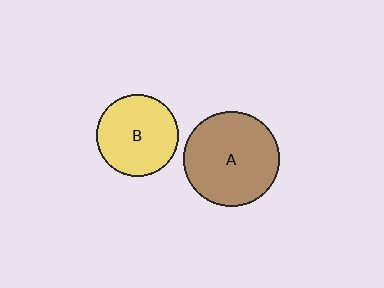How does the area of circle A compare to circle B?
Approximately 1.4 times.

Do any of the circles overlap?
No, none of the circles overlap.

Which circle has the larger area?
Circle A (brown).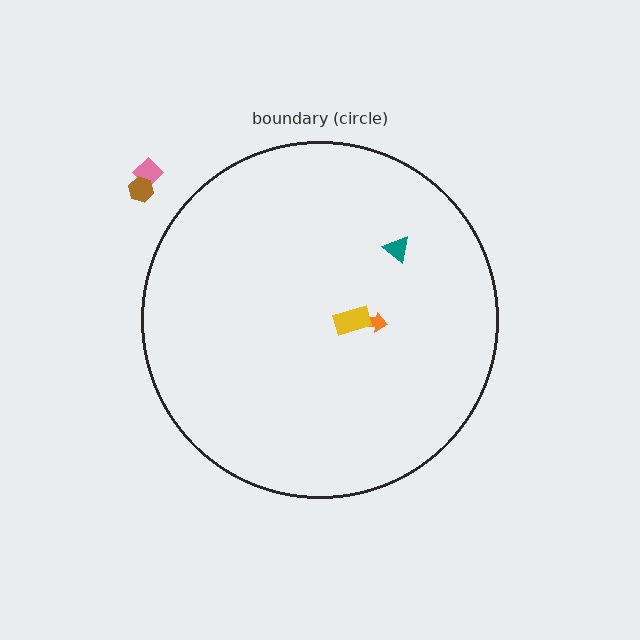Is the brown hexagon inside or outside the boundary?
Outside.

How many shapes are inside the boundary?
3 inside, 2 outside.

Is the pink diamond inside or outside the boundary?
Outside.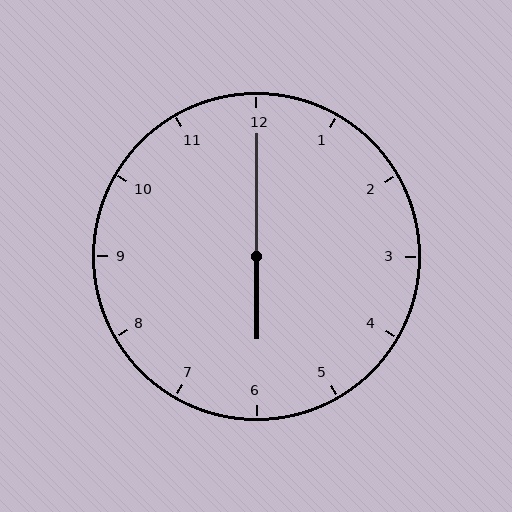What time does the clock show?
6:00.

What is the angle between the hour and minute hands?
Approximately 180 degrees.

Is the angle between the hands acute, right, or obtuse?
It is obtuse.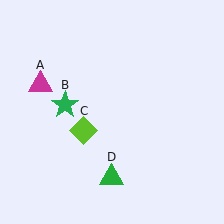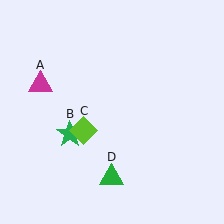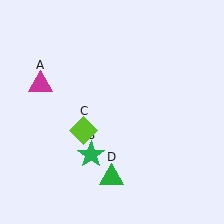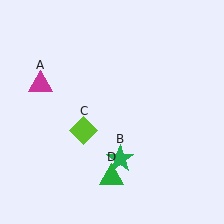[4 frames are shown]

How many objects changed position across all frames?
1 object changed position: green star (object B).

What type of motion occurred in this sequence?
The green star (object B) rotated counterclockwise around the center of the scene.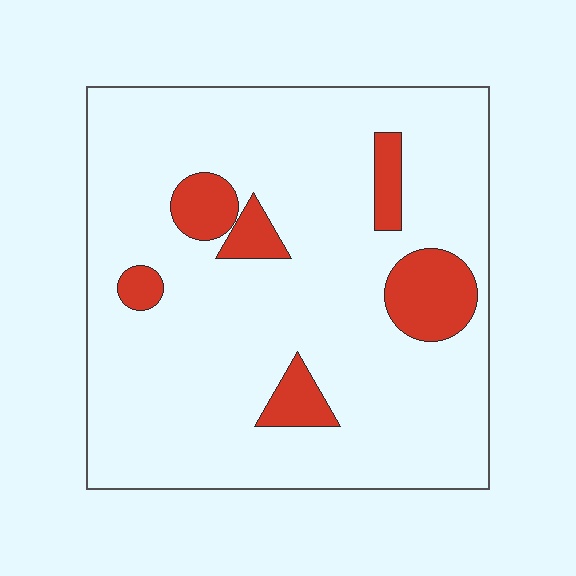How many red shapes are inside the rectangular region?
6.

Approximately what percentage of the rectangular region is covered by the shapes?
Approximately 15%.